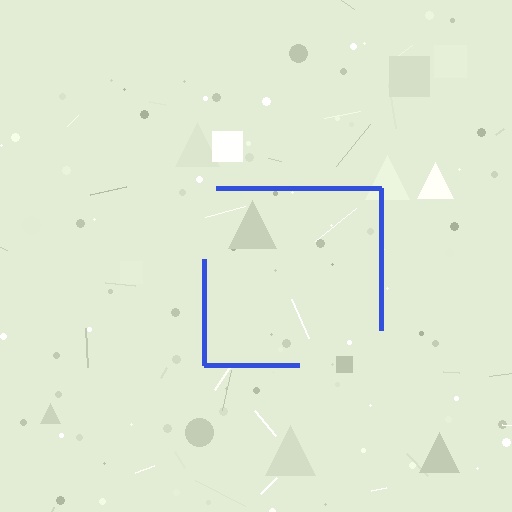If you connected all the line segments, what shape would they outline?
They would outline a square.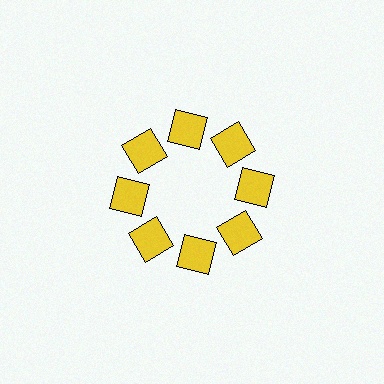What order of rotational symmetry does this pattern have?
This pattern has 8-fold rotational symmetry.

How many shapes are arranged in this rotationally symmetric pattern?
There are 8 shapes, arranged in 8 groups of 1.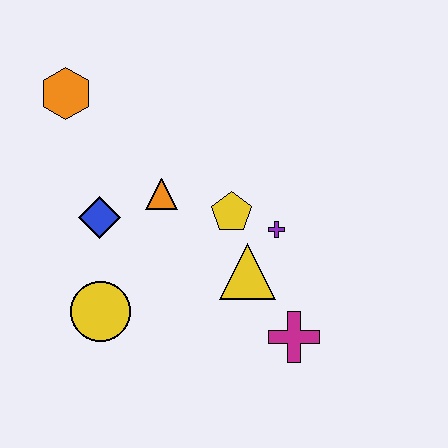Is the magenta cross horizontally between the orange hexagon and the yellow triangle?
No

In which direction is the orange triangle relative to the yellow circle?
The orange triangle is above the yellow circle.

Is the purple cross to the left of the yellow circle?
No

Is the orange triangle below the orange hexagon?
Yes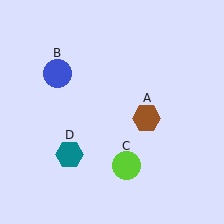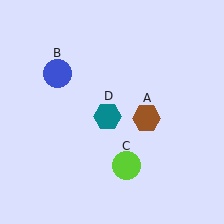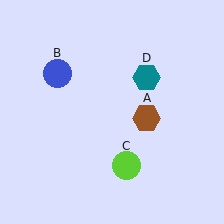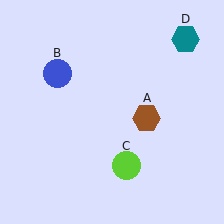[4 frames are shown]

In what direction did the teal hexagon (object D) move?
The teal hexagon (object D) moved up and to the right.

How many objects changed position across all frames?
1 object changed position: teal hexagon (object D).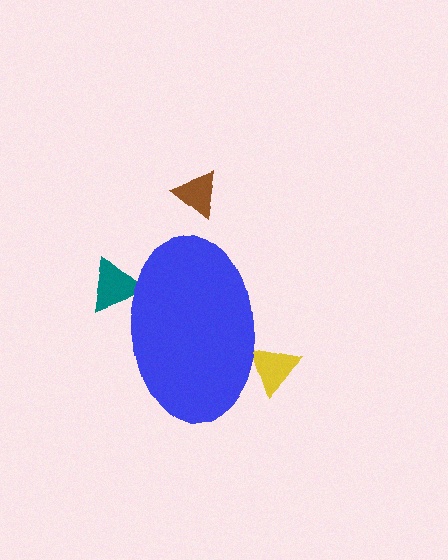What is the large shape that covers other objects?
A blue ellipse.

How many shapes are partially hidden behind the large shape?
2 shapes are partially hidden.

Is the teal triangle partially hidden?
Yes, the teal triangle is partially hidden behind the blue ellipse.